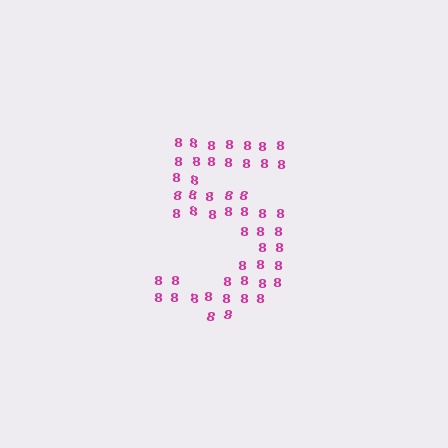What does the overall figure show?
The overall figure shows the digit 5.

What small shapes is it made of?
It is made of small digit 8's.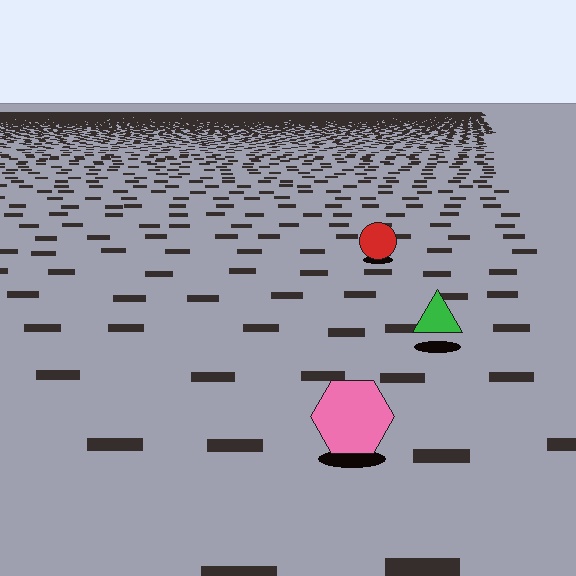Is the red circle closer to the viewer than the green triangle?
No. The green triangle is closer — you can tell from the texture gradient: the ground texture is coarser near it.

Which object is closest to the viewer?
The pink hexagon is closest. The texture marks near it are larger and more spread out.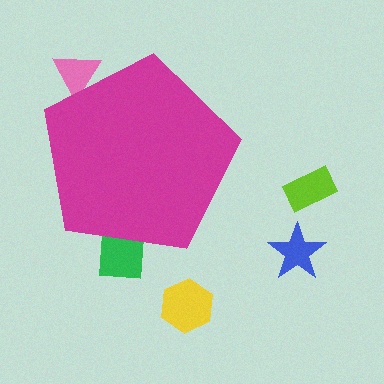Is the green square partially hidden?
Yes, the green square is partially hidden behind the magenta pentagon.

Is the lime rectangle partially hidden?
No, the lime rectangle is fully visible.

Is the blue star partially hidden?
No, the blue star is fully visible.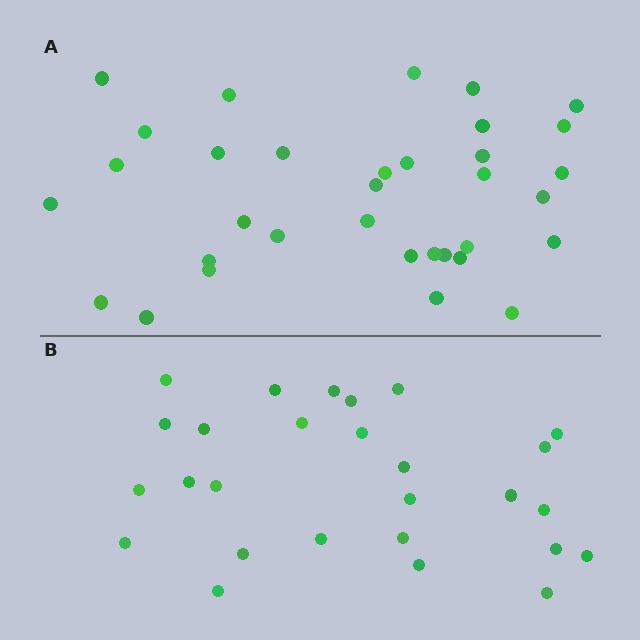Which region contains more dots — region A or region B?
Region A (the top region) has more dots.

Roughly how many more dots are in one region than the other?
Region A has roughly 8 or so more dots than region B.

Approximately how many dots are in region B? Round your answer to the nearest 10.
About 30 dots. (The exact count is 27, which rounds to 30.)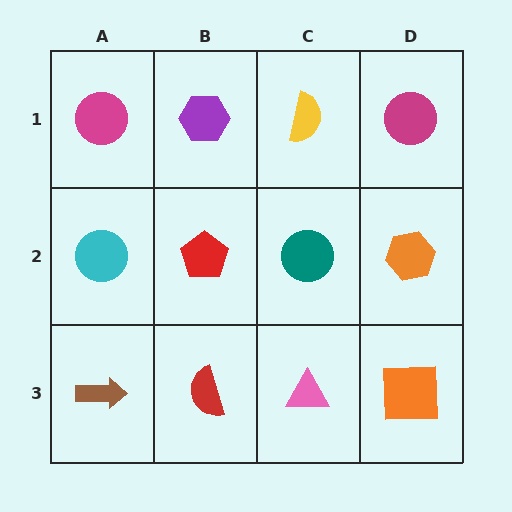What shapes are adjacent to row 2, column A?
A magenta circle (row 1, column A), a brown arrow (row 3, column A), a red pentagon (row 2, column B).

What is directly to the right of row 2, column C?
An orange hexagon.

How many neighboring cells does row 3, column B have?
3.